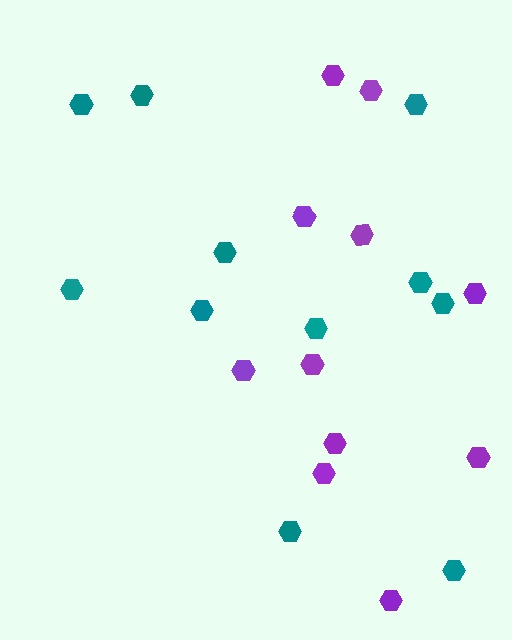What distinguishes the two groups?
There are 2 groups: one group of teal hexagons (11) and one group of purple hexagons (11).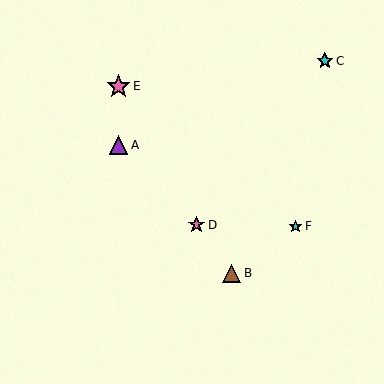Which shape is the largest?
The pink star (labeled E) is the largest.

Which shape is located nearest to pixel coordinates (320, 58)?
The cyan star (labeled C) at (325, 61) is nearest to that location.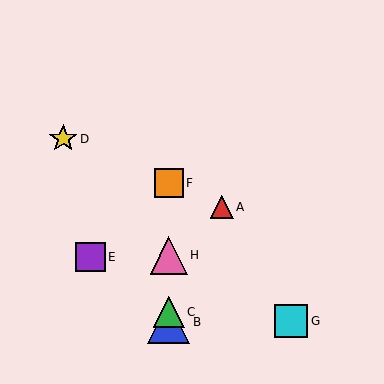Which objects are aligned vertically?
Objects B, C, F, H are aligned vertically.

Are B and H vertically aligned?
Yes, both are at x≈169.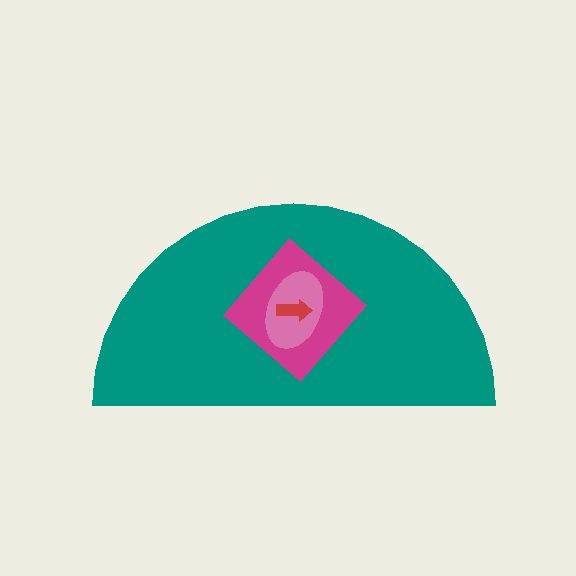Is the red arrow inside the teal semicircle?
Yes.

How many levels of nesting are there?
4.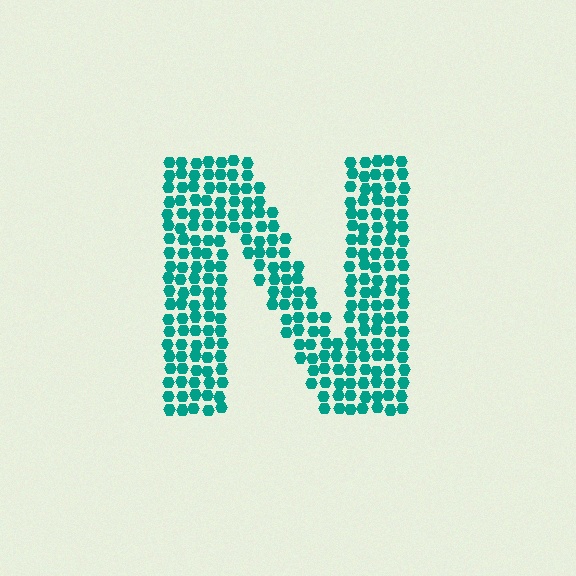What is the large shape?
The large shape is the letter N.